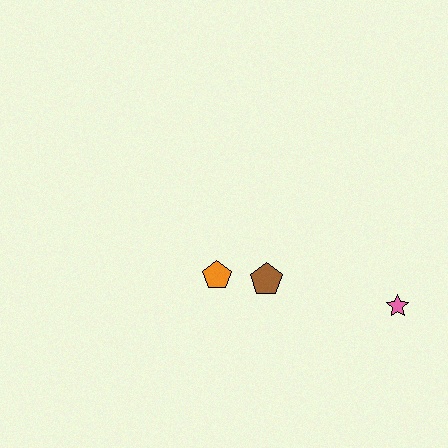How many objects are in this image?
There are 3 objects.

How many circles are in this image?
There are no circles.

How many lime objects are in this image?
There are no lime objects.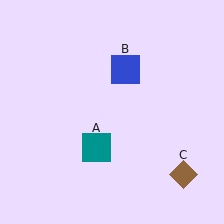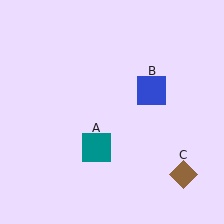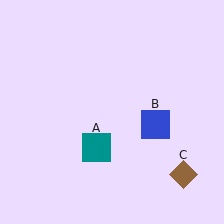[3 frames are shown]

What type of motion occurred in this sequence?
The blue square (object B) rotated clockwise around the center of the scene.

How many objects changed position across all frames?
1 object changed position: blue square (object B).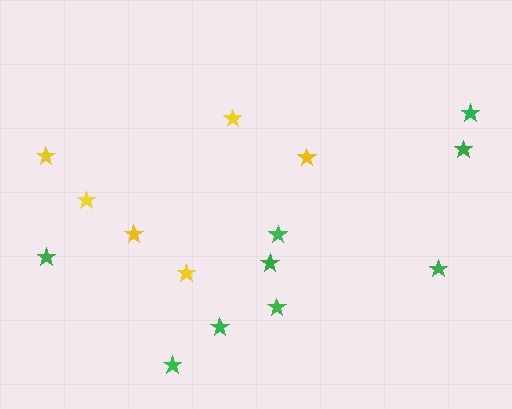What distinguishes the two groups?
There are 2 groups: one group of green stars (9) and one group of yellow stars (6).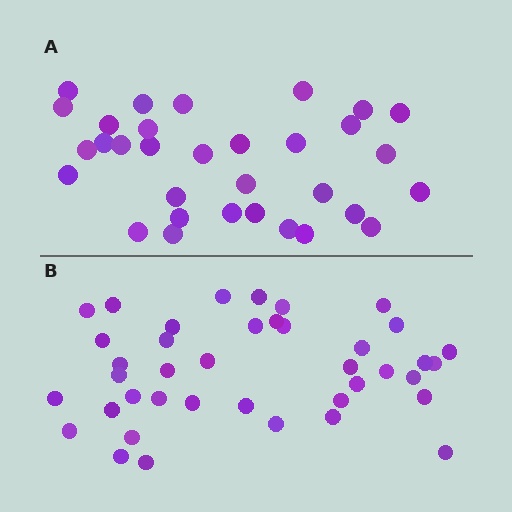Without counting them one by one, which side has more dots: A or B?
Region B (the bottom region) has more dots.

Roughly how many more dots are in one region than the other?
Region B has roughly 8 or so more dots than region A.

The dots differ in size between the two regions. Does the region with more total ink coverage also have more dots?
No. Region A has more total ink coverage because its dots are larger, but region B actually contains more individual dots. Total area can be misleading — the number of items is what matters here.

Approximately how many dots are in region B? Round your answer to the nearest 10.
About 40 dots.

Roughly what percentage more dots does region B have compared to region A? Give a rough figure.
About 25% more.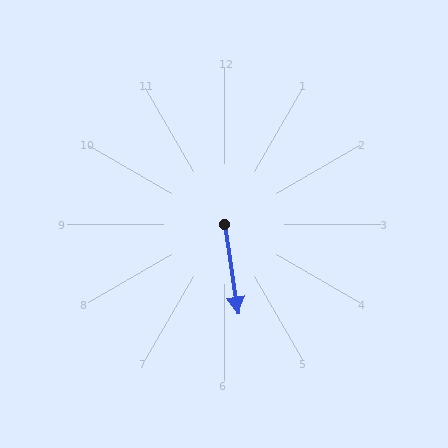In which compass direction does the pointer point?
South.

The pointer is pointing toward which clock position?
Roughly 6 o'clock.